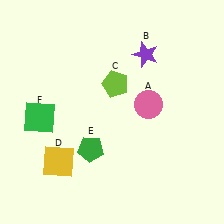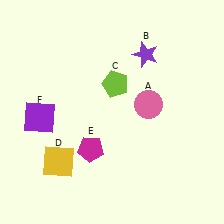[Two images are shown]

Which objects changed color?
E changed from green to magenta. F changed from green to purple.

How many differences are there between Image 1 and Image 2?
There are 2 differences between the two images.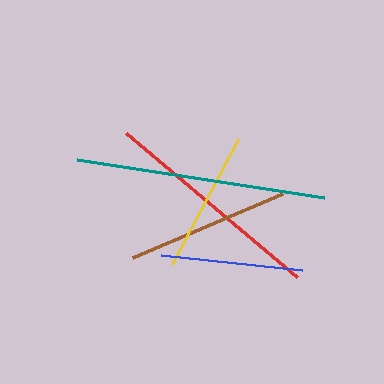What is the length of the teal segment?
The teal segment is approximately 249 pixels long.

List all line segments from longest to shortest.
From longest to shortest: teal, red, brown, blue, yellow.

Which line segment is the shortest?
The yellow line is the shortest at approximately 142 pixels.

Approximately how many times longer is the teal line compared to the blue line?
The teal line is approximately 1.8 times the length of the blue line.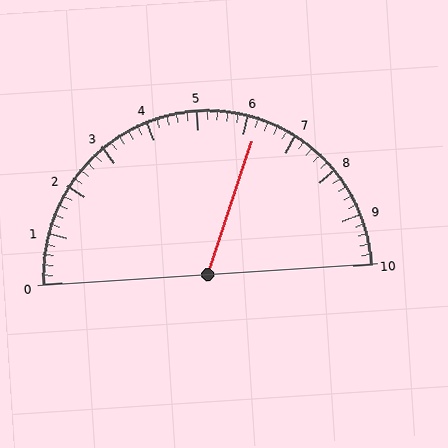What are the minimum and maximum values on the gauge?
The gauge ranges from 0 to 10.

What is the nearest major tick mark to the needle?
The nearest major tick mark is 6.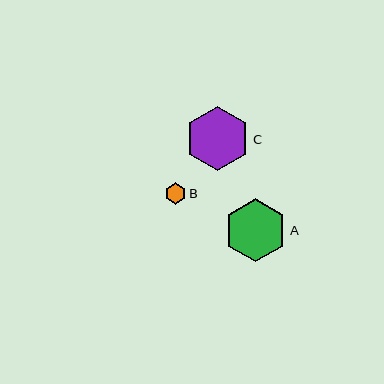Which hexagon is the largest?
Hexagon C is the largest with a size of approximately 64 pixels.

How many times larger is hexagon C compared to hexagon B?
Hexagon C is approximately 3.0 times the size of hexagon B.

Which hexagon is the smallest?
Hexagon B is the smallest with a size of approximately 21 pixels.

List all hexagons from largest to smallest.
From largest to smallest: C, A, B.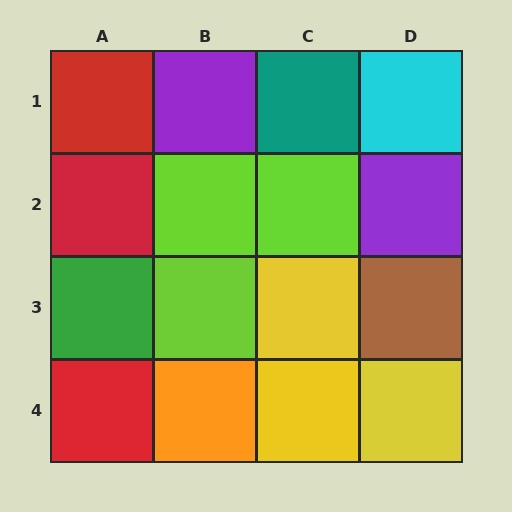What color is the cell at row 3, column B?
Lime.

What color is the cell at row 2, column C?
Lime.